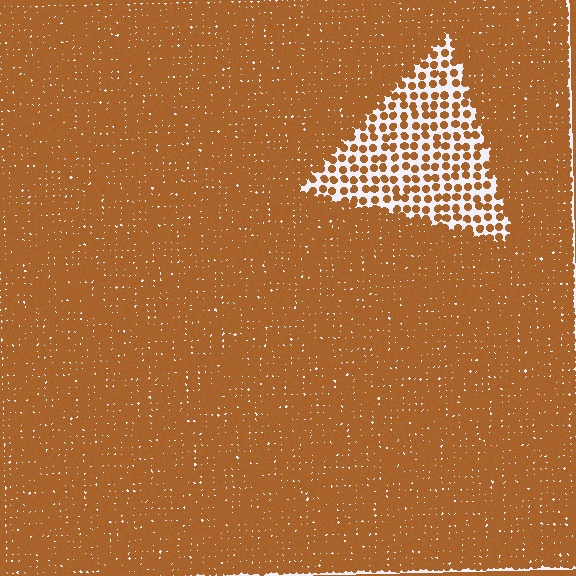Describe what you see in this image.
The image contains small brown elements arranged at two different densities. A triangle-shaped region is visible where the elements are less densely packed than the surrounding area.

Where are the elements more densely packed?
The elements are more densely packed outside the triangle boundary.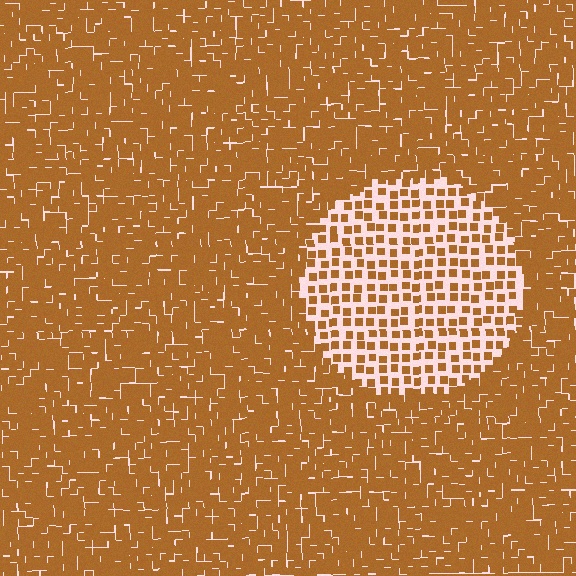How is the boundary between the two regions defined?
The boundary is defined by a change in element density (approximately 2.5x ratio). All elements are the same color, size, and shape.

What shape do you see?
I see a circle.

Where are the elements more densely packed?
The elements are more densely packed outside the circle boundary.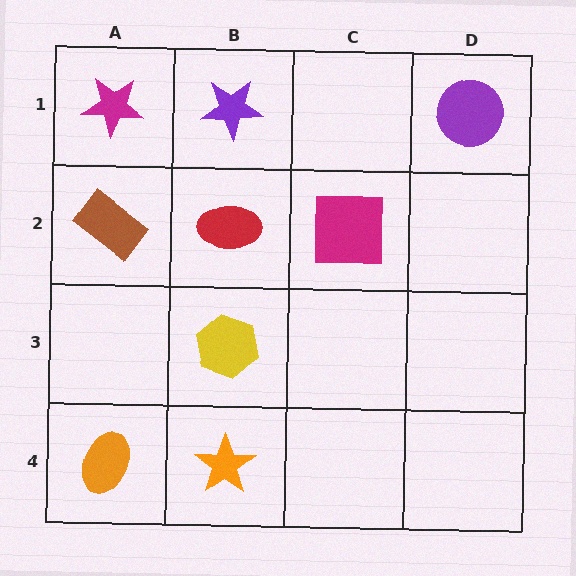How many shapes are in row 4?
2 shapes.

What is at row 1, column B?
A purple star.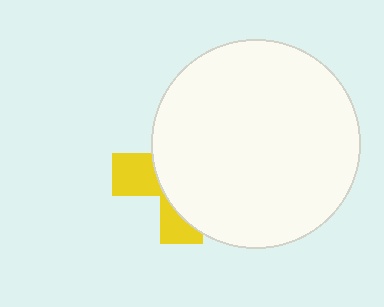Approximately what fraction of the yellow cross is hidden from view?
Roughly 69% of the yellow cross is hidden behind the white circle.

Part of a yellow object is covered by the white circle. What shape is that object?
It is a cross.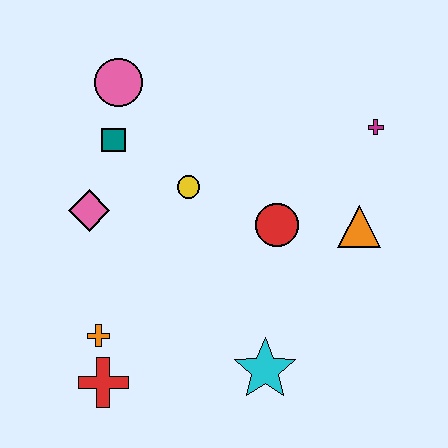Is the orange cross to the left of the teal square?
Yes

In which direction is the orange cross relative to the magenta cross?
The orange cross is to the left of the magenta cross.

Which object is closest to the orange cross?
The red cross is closest to the orange cross.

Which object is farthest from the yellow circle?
The red cross is farthest from the yellow circle.